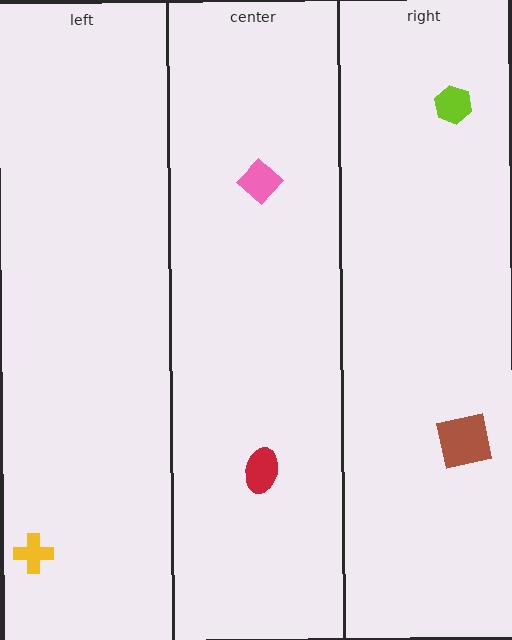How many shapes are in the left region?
1.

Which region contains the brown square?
The right region.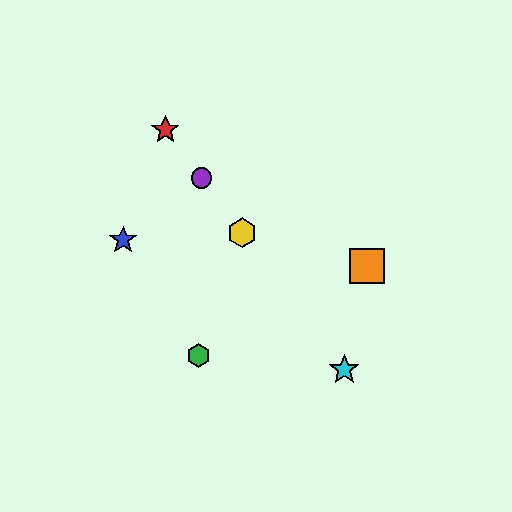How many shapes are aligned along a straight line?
4 shapes (the red star, the yellow hexagon, the purple circle, the cyan star) are aligned along a straight line.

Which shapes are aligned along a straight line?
The red star, the yellow hexagon, the purple circle, the cyan star are aligned along a straight line.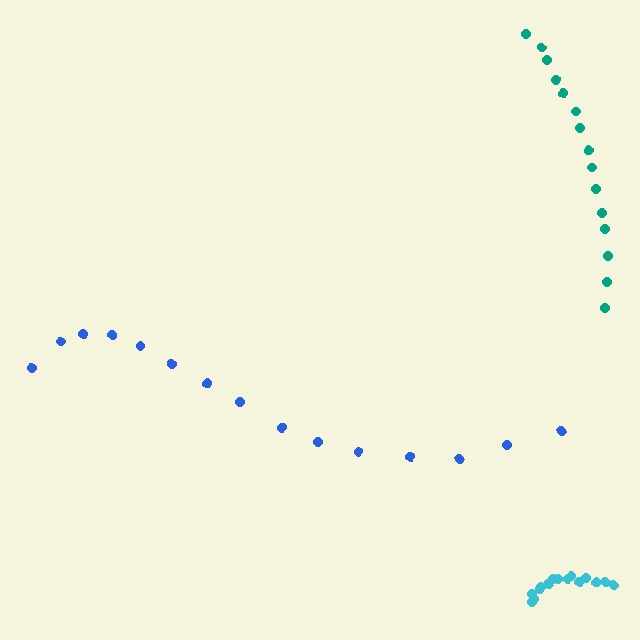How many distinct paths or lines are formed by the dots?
There are 3 distinct paths.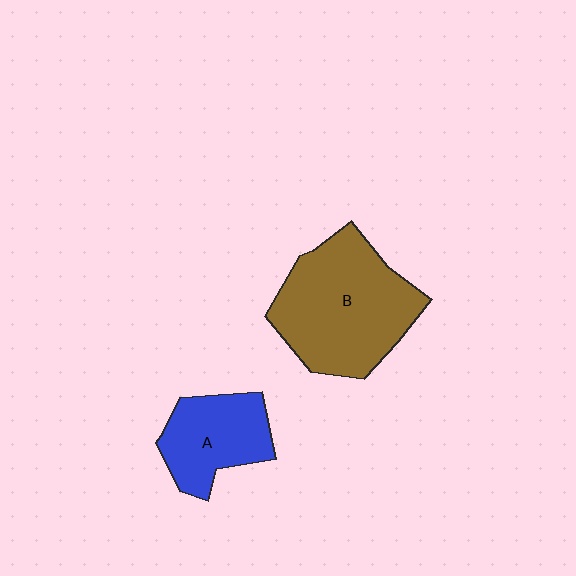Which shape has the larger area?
Shape B (brown).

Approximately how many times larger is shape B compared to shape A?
Approximately 1.8 times.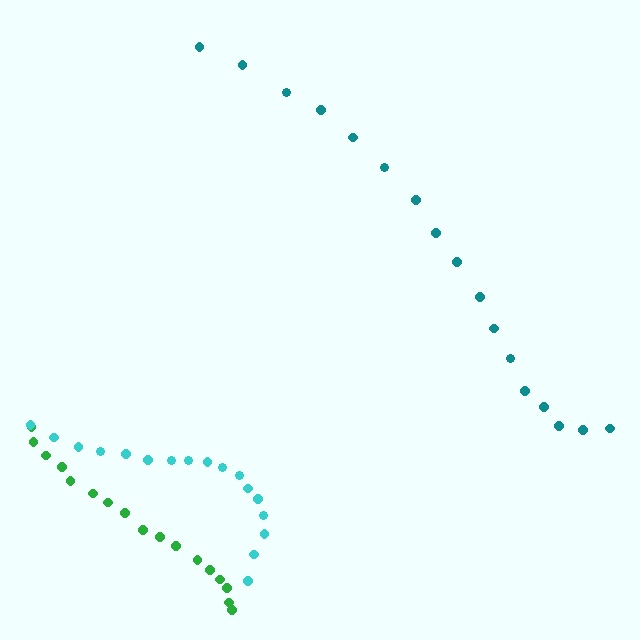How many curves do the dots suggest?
There are 3 distinct paths.